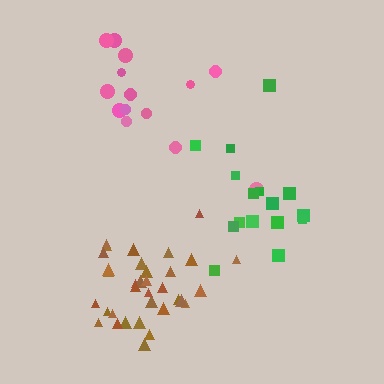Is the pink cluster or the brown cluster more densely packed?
Brown.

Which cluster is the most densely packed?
Brown.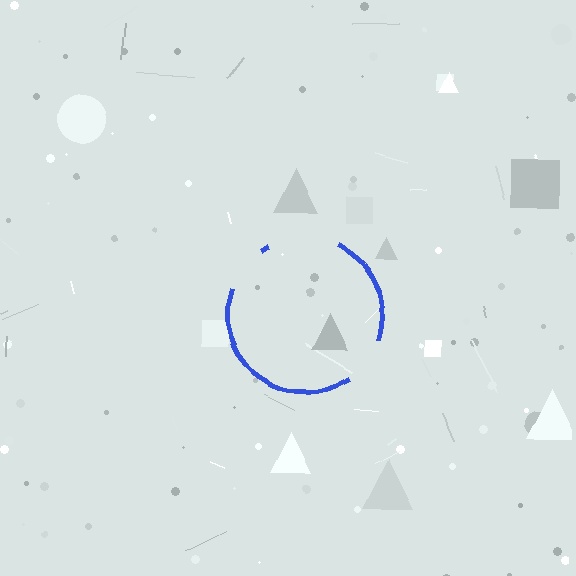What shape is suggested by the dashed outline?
The dashed outline suggests a circle.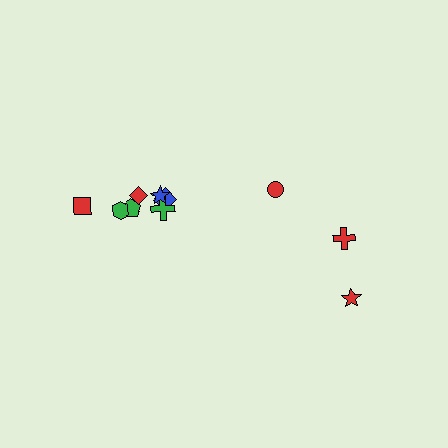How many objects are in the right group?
There are 3 objects.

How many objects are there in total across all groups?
There are 10 objects.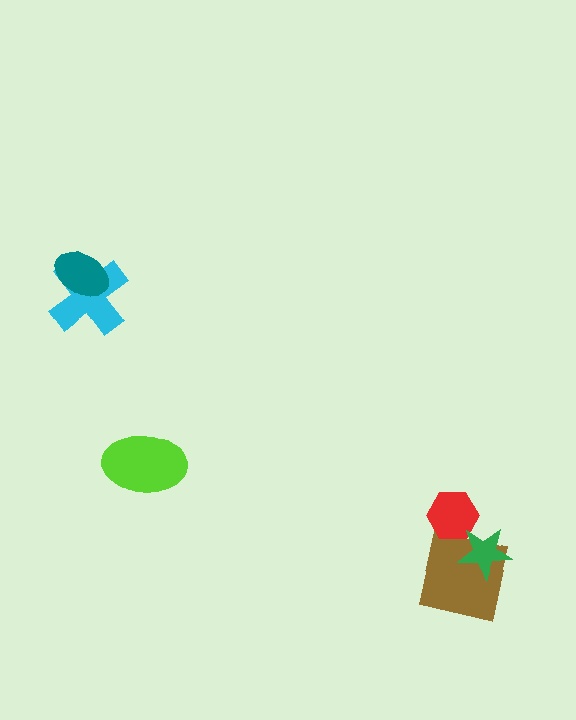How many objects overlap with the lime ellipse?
0 objects overlap with the lime ellipse.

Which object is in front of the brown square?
The green star is in front of the brown square.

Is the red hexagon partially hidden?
Yes, it is partially covered by another shape.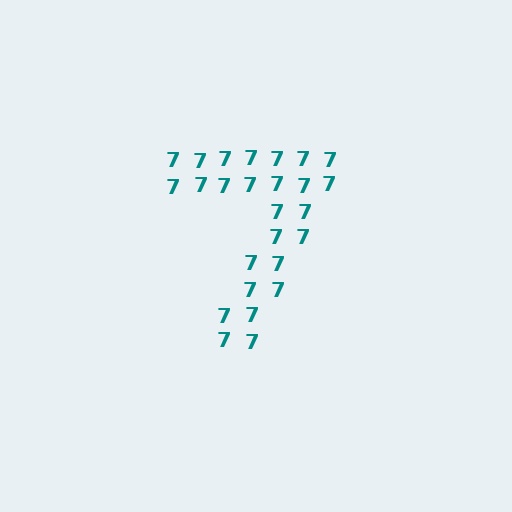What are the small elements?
The small elements are digit 7's.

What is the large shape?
The large shape is the digit 7.